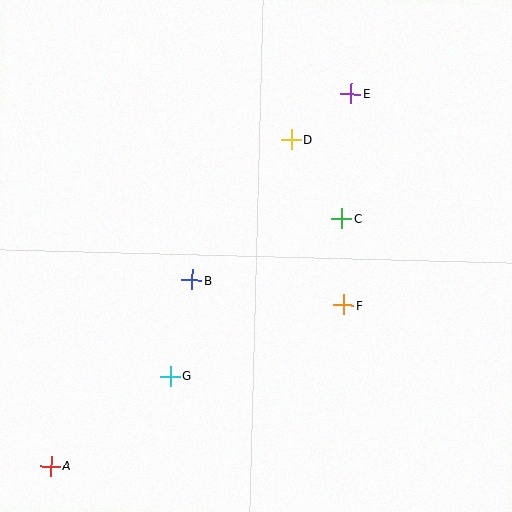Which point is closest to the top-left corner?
Point D is closest to the top-left corner.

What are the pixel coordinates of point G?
Point G is at (170, 376).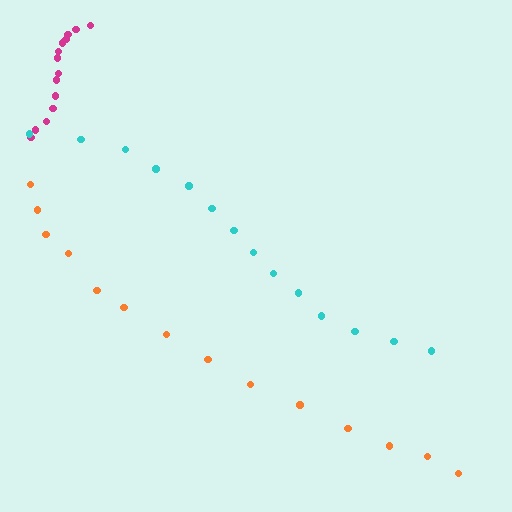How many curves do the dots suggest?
There are 3 distinct paths.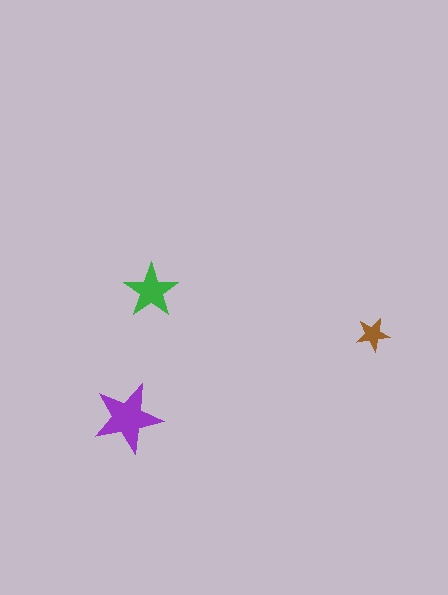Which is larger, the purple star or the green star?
The purple one.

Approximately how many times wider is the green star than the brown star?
About 1.5 times wider.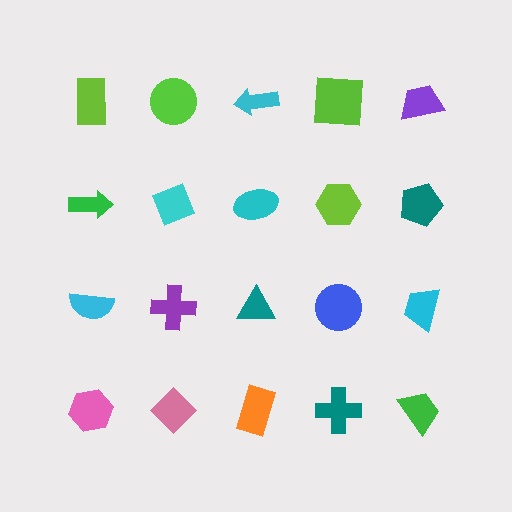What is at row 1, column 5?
A purple trapezoid.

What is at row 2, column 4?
A lime hexagon.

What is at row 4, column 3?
An orange rectangle.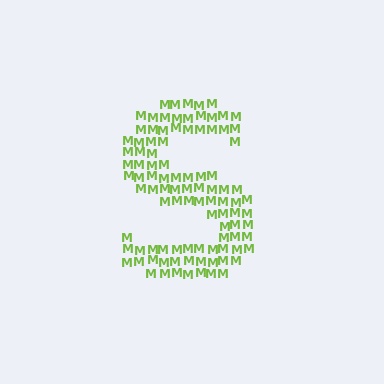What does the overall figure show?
The overall figure shows the letter S.